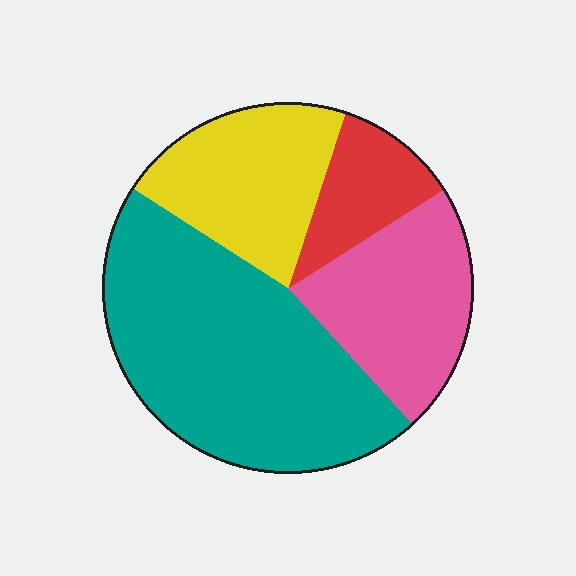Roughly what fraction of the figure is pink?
Pink takes up less than a quarter of the figure.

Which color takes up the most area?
Teal, at roughly 45%.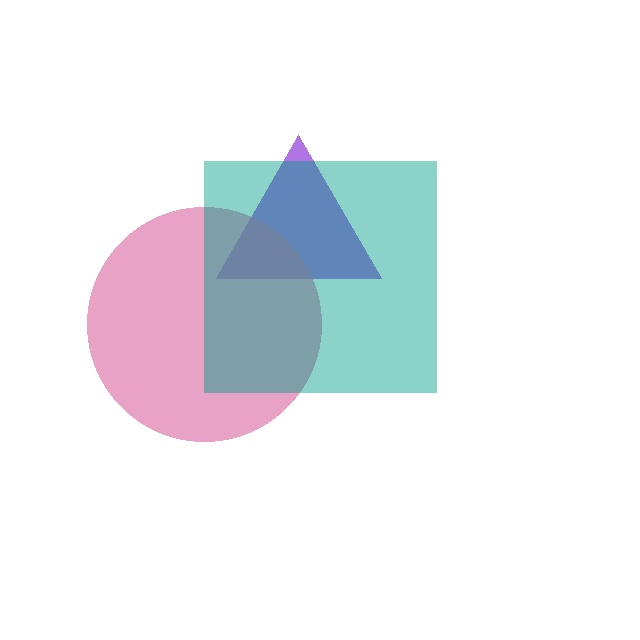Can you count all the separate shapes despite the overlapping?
Yes, there are 3 separate shapes.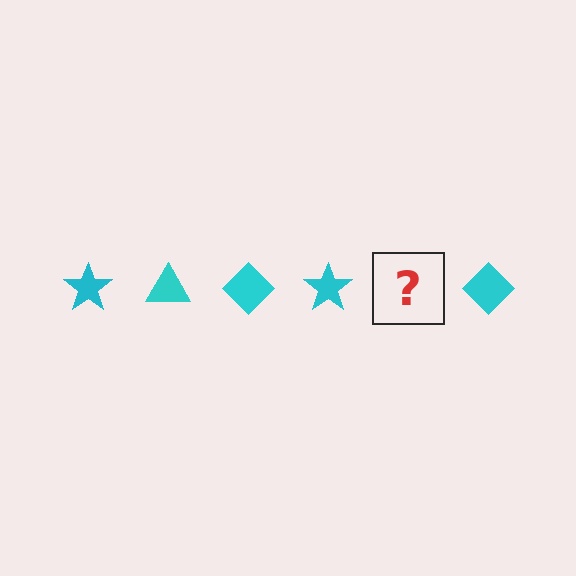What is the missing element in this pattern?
The missing element is a cyan triangle.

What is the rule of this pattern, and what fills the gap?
The rule is that the pattern cycles through star, triangle, diamond shapes in cyan. The gap should be filled with a cyan triangle.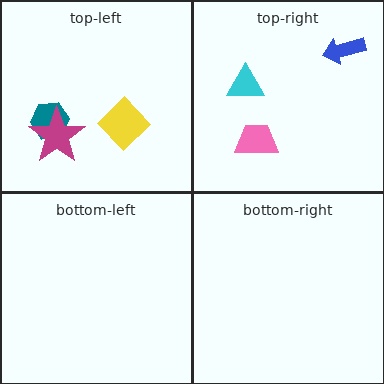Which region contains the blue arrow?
The top-right region.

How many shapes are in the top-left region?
3.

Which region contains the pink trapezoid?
The top-right region.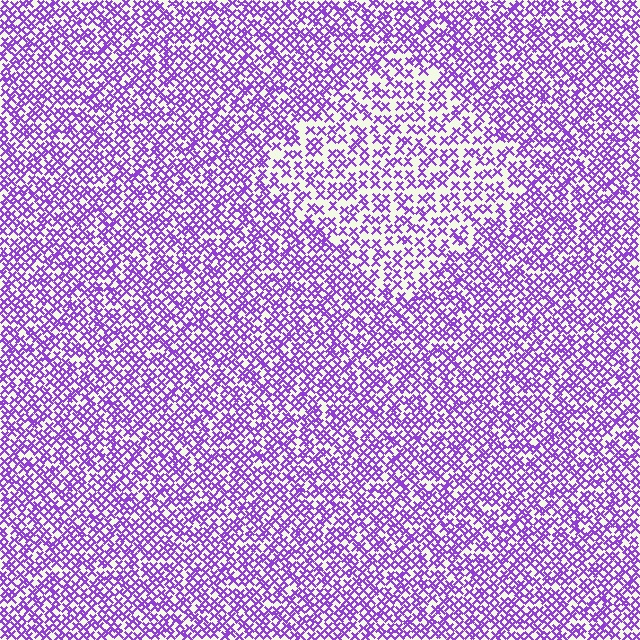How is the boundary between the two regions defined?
The boundary is defined by a change in element density (approximately 1.6x ratio). All elements are the same color, size, and shape.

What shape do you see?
I see a diamond.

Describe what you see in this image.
The image contains small purple elements arranged at two different densities. A diamond-shaped region is visible where the elements are less densely packed than the surrounding area.